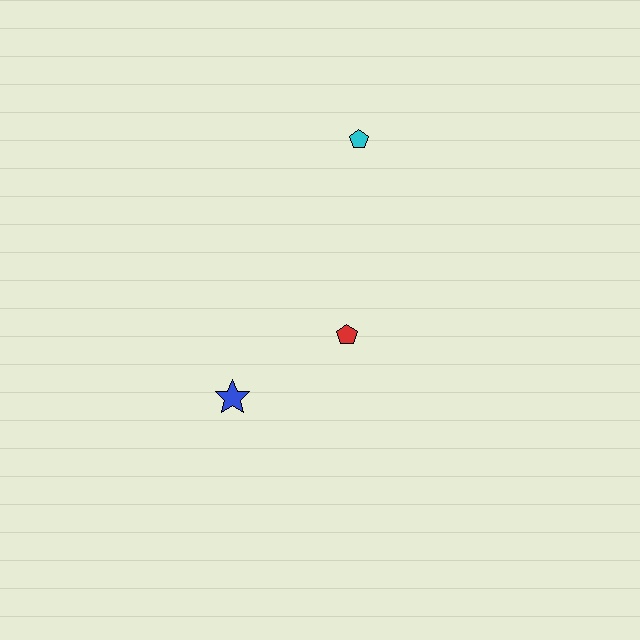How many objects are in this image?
There are 3 objects.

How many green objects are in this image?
There are no green objects.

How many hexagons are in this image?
There are no hexagons.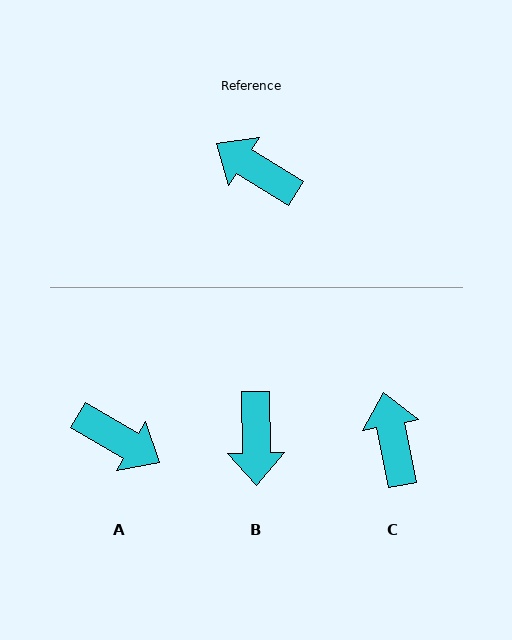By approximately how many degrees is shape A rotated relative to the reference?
Approximately 178 degrees clockwise.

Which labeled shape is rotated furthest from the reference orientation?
A, about 178 degrees away.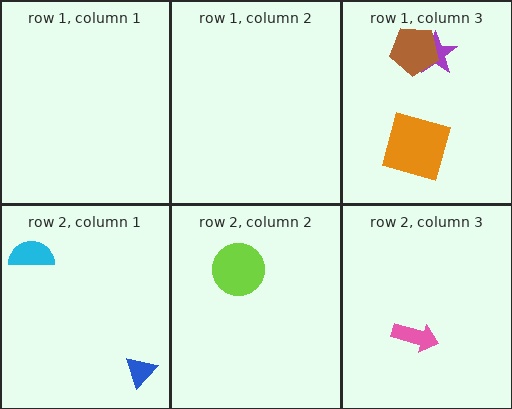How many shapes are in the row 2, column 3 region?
1.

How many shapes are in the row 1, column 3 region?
3.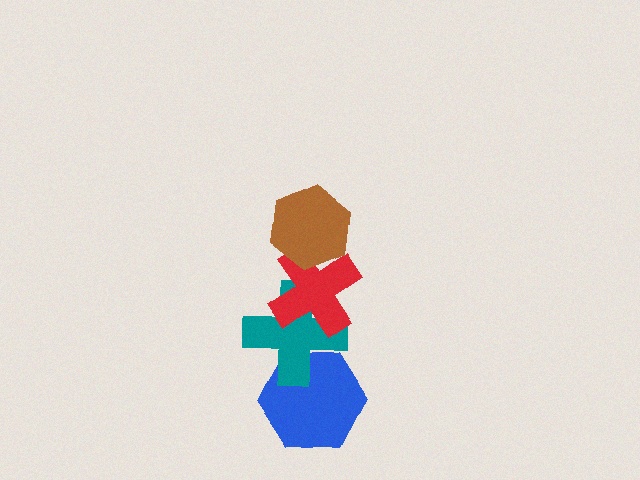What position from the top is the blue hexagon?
The blue hexagon is 4th from the top.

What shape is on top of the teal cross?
The red cross is on top of the teal cross.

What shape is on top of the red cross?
The brown hexagon is on top of the red cross.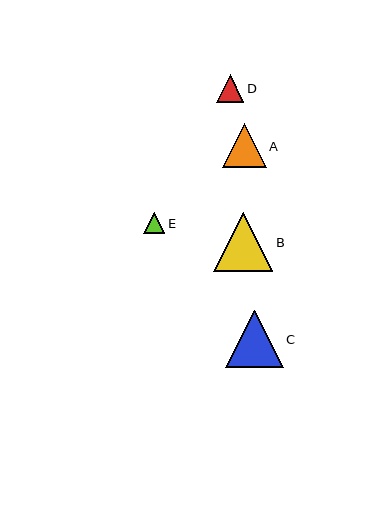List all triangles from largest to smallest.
From largest to smallest: B, C, A, D, E.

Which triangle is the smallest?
Triangle E is the smallest with a size of approximately 21 pixels.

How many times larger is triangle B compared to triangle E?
Triangle B is approximately 2.8 times the size of triangle E.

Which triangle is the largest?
Triangle B is the largest with a size of approximately 59 pixels.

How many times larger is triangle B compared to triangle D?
Triangle B is approximately 2.2 times the size of triangle D.